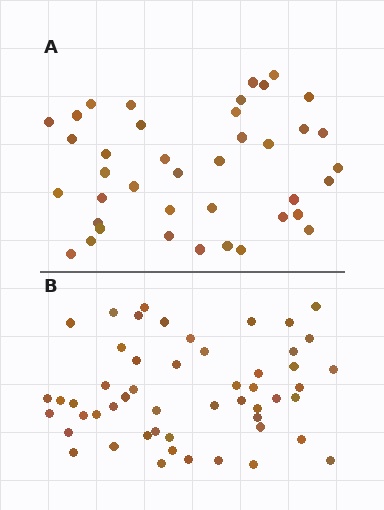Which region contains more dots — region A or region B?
Region B (the bottom region) has more dots.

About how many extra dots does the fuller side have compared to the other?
Region B has roughly 12 or so more dots than region A.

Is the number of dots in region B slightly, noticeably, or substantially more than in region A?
Region B has noticeably more, but not dramatically so. The ratio is roughly 1.3 to 1.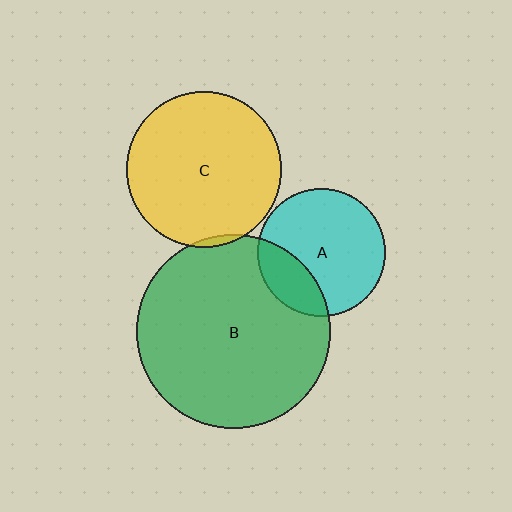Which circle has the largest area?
Circle B (green).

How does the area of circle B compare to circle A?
Approximately 2.3 times.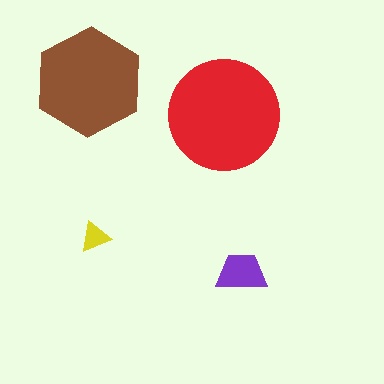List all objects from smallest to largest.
The yellow triangle, the purple trapezoid, the brown hexagon, the red circle.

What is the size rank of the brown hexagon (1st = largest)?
2nd.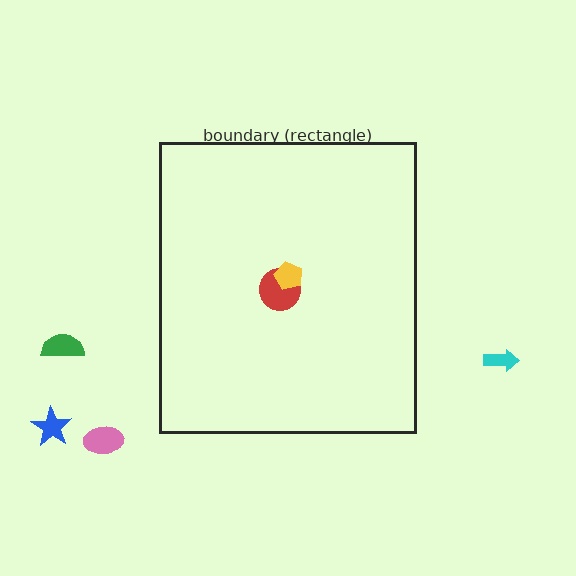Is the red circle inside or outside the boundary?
Inside.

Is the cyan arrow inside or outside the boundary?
Outside.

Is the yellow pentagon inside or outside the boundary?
Inside.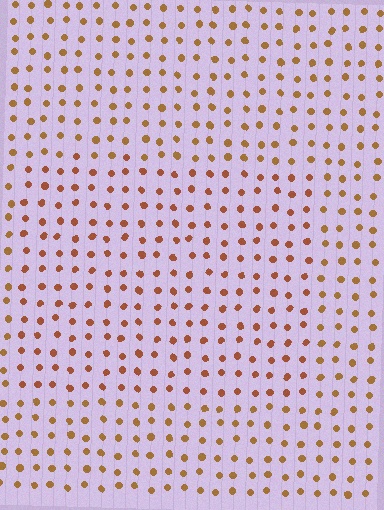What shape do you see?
I see a rectangle.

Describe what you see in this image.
The image is filled with small brown elements in a uniform arrangement. A rectangle-shaped region is visible where the elements are tinted to a slightly different hue, forming a subtle color boundary.